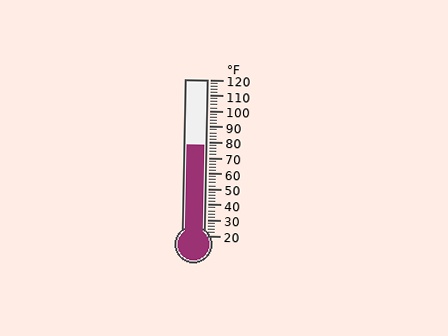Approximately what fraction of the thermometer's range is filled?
The thermometer is filled to approximately 60% of its range.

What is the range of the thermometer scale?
The thermometer scale ranges from 20°F to 120°F.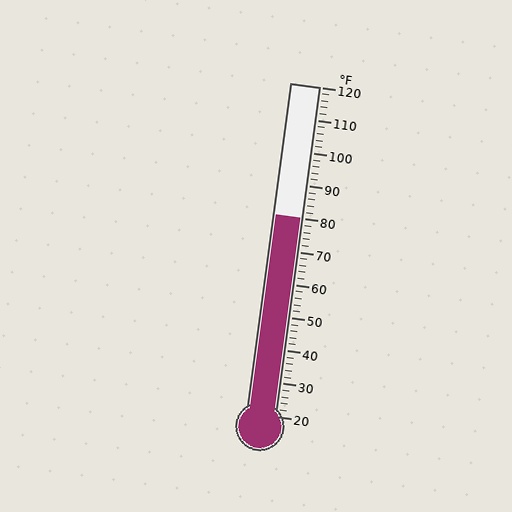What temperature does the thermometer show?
The thermometer shows approximately 80°F.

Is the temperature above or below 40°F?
The temperature is above 40°F.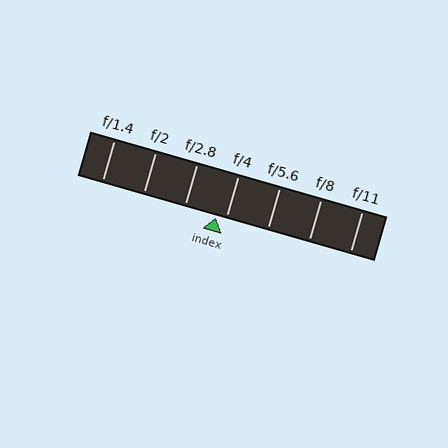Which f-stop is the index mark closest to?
The index mark is closest to f/4.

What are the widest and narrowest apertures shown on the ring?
The widest aperture shown is f/1.4 and the narrowest is f/11.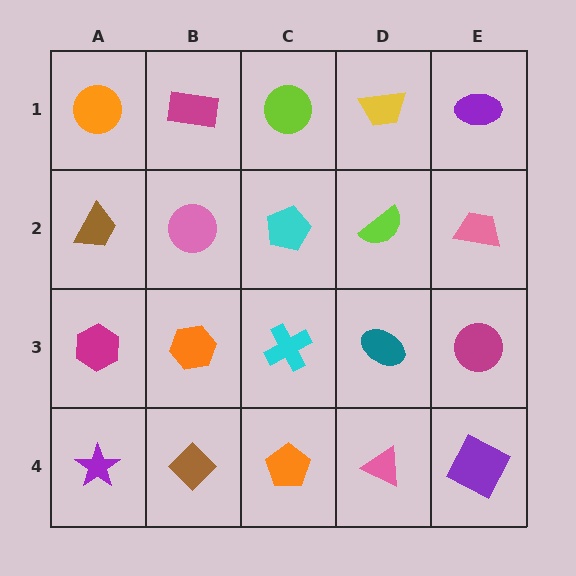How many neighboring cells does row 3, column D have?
4.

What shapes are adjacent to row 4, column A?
A magenta hexagon (row 3, column A), a brown diamond (row 4, column B).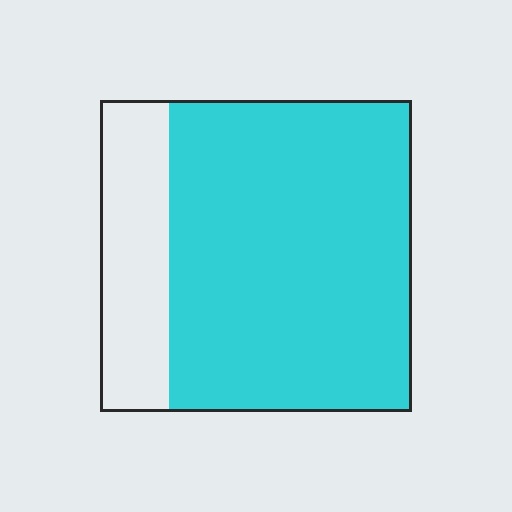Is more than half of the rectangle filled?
Yes.